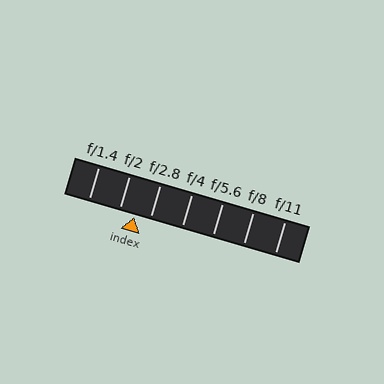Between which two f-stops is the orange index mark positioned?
The index mark is between f/2 and f/2.8.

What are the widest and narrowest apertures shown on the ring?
The widest aperture shown is f/1.4 and the narrowest is f/11.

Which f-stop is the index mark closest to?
The index mark is closest to f/2.8.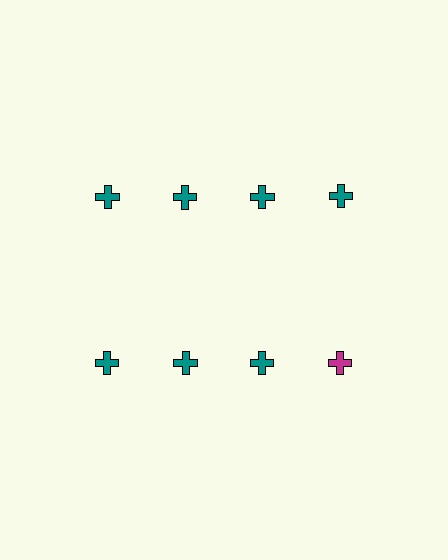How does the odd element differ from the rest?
It has a different color: magenta instead of teal.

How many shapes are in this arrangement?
There are 8 shapes arranged in a grid pattern.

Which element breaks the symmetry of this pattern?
The magenta cross in the second row, second from right column breaks the symmetry. All other shapes are teal crosses.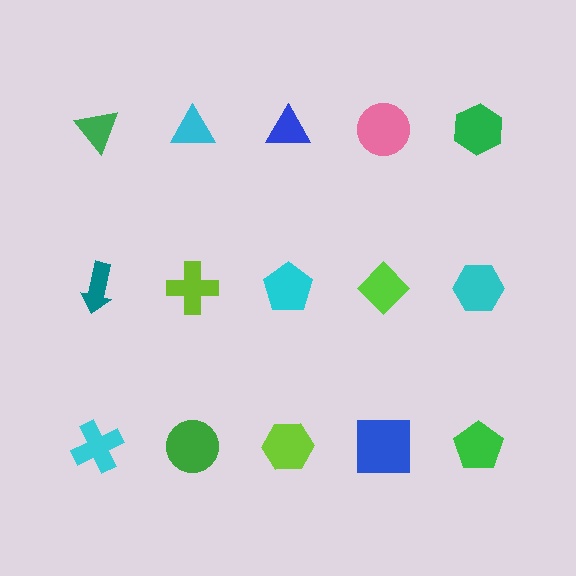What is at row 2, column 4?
A lime diamond.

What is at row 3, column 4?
A blue square.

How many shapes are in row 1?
5 shapes.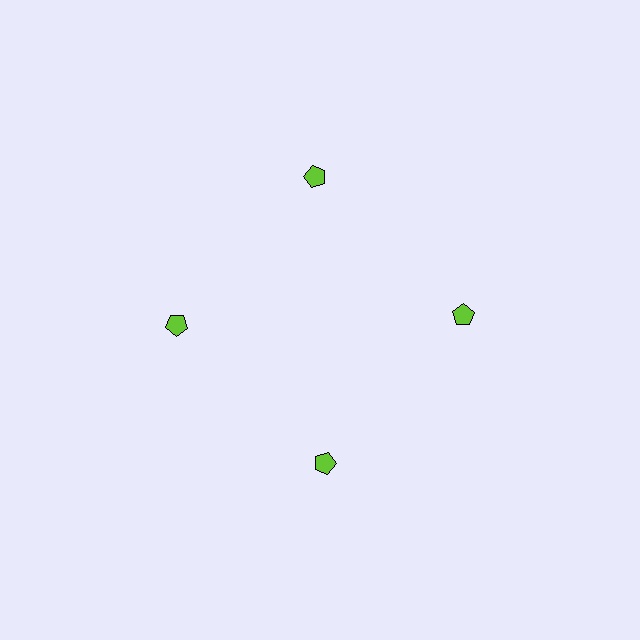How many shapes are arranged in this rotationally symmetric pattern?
There are 4 shapes, arranged in 4 groups of 1.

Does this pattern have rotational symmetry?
Yes, this pattern has 4-fold rotational symmetry. It looks the same after rotating 90 degrees around the center.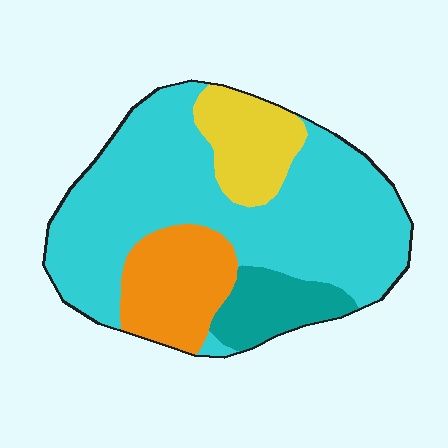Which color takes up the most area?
Cyan, at roughly 60%.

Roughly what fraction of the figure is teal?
Teal covers roughly 10% of the figure.